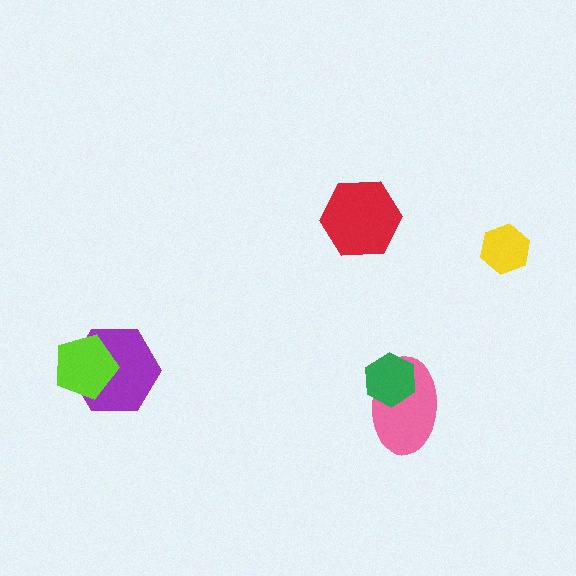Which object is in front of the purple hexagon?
The lime pentagon is in front of the purple hexagon.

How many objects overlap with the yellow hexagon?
0 objects overlap with the yellow hexagon.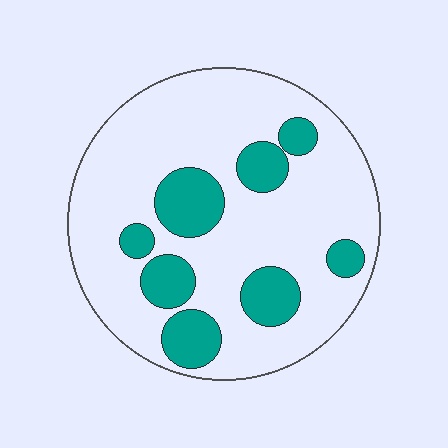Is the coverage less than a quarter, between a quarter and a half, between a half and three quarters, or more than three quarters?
Less than a quarter.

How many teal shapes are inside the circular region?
8.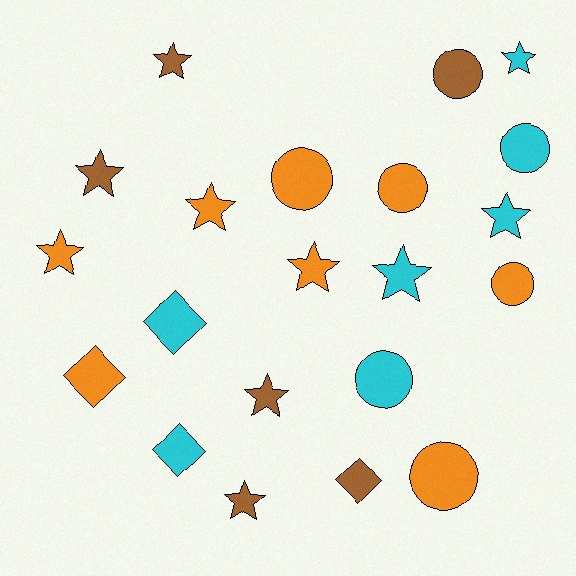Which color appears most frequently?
Orange, with 8 objects.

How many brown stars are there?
There are 4 brown stars.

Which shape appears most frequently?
Star, with 10 objects.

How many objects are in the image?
There are 21 objects.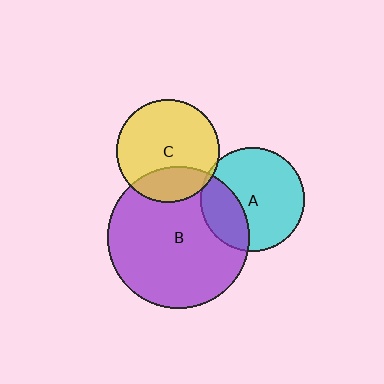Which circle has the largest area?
Circle B (purple).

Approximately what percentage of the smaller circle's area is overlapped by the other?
Approximately 5%.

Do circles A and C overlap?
Yes.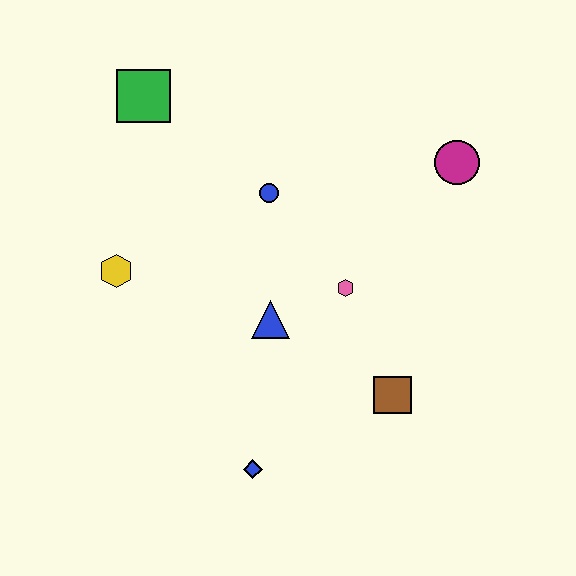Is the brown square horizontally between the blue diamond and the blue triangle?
No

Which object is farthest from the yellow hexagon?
The magenta circle is farthest from the yellow hexagon.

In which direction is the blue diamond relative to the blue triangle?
The blue diamond is below the blue triangle.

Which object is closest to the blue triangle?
The pink hexagon is closest to the blue triangle.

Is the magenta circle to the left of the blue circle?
No